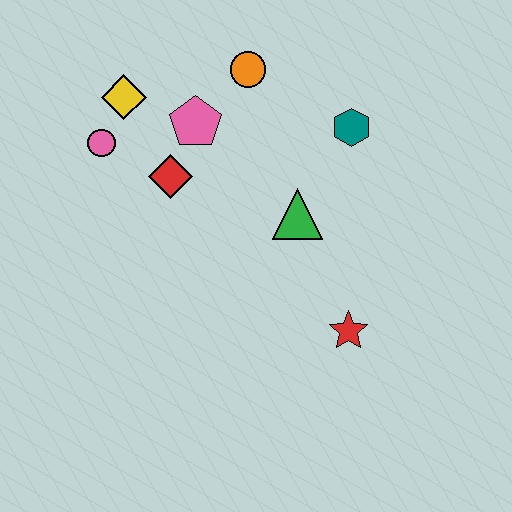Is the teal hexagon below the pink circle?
No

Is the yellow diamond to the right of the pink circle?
Yes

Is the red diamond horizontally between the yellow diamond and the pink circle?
No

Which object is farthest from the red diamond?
The red star is farthest from the red diamond.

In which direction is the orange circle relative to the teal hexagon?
The orange circle is to the left of the teal hexagon.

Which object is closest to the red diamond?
The pink pentagon is closest to the red diamond.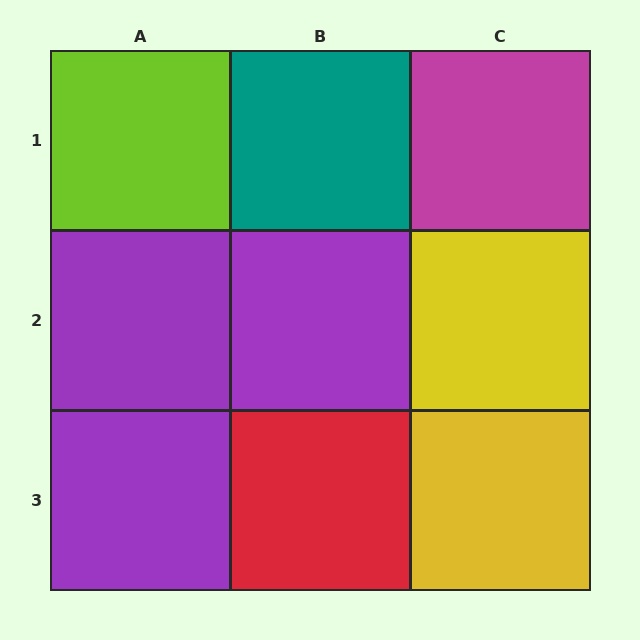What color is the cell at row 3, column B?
Red.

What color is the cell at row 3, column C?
Yellow.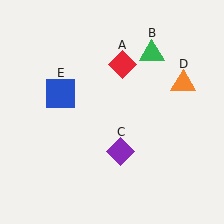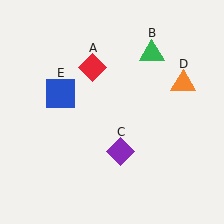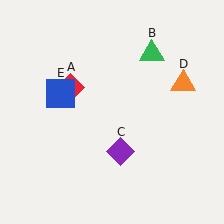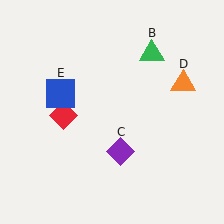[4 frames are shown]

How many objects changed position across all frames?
1 object changed position: red diamond (object A).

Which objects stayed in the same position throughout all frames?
Green triangle (object B) and purple diamond (object C) and orange triangle (object D) and blue square (object E) remained stationary.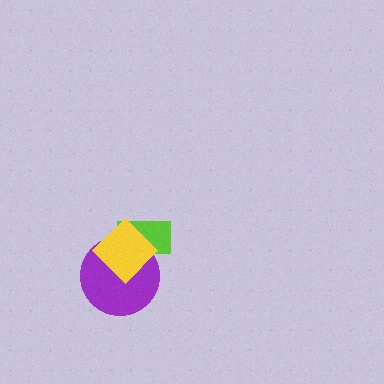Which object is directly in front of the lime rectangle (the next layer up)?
The purple circle is directly in front of the lime rectangle.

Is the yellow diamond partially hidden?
No, no other shape covers it.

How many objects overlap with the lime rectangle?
2 objects overlap with the lime rectangle.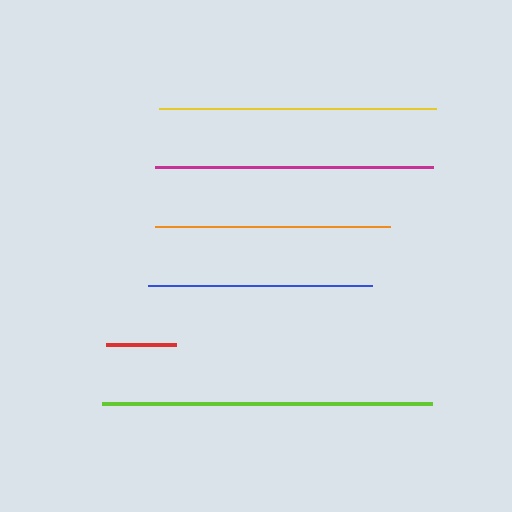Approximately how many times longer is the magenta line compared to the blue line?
The magenta line is approximately 1.2 times the length of the blue line.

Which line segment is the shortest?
The red line is the shortest at approximately 70 pixels.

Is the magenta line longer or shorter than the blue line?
The magenta line is longer than the blue line.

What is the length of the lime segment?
The lime segment is approximately 330 pixels long.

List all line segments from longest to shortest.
From longest to shortest: lime, magenta, yellow, orange, blue, red.